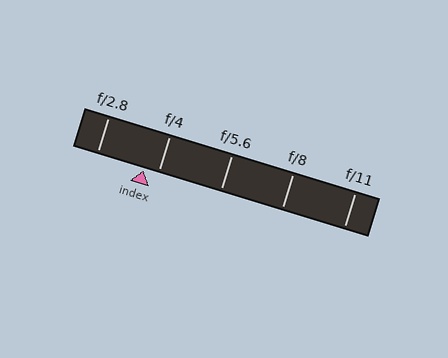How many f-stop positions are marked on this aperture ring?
There are 5 f-stop positions marked.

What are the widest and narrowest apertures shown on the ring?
The widest aperture shown is f/2.8 and the narrowest is f/11.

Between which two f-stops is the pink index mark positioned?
The index mark is between f/2.8 and f/4.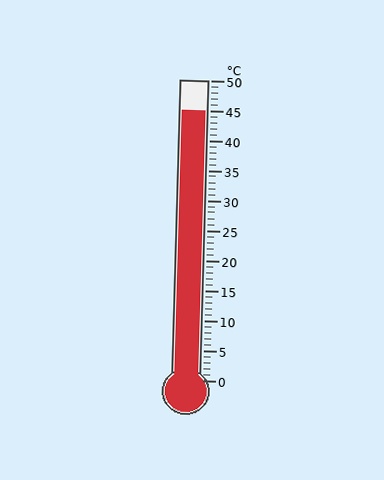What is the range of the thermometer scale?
The thermometer scale ranges from 0°C to 50°C.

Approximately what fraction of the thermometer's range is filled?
The thermometer is filled to approximately 90% of its range.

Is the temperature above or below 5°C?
The temperature is above 5°C.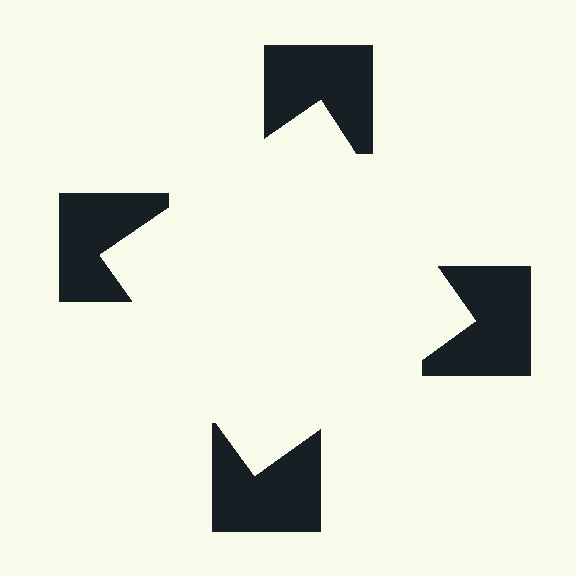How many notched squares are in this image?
There are 4 — one at each vertex of the illusory square.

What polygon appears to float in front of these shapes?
An illusory square — its edges are inferred from the aligned wedge cuts in the notched squares, not physically drawn.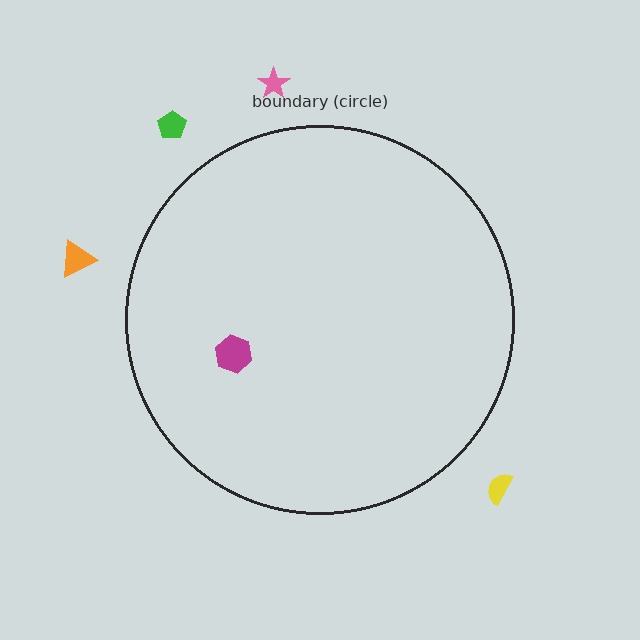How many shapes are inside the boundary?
1 inside, 4 outside.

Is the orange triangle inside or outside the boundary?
Outside.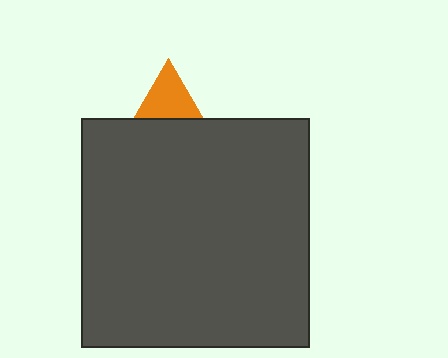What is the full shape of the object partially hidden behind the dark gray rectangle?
The partially hidden object is an orange triangle.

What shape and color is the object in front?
The object in front is a dark gray rectangle.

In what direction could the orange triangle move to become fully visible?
The orange triangle could move up. That would shift it out from behind the dark gray rectangle entirely.